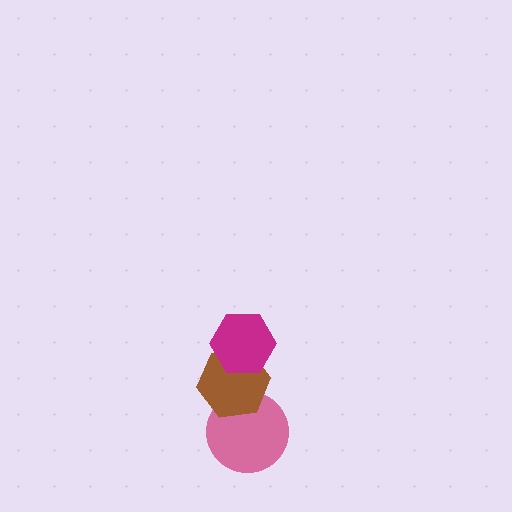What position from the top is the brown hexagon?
The brown hexagon is 2nd from the top.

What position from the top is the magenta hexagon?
The magenta hexagon is 1st from the top.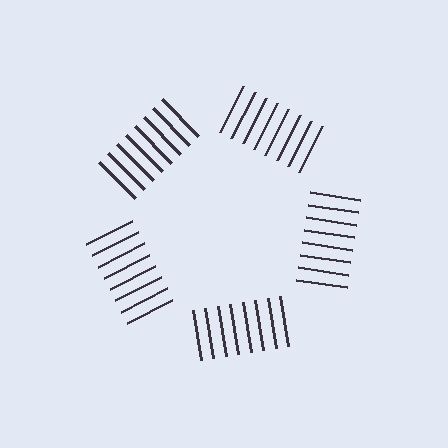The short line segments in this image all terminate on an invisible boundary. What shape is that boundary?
An illusory pentagon — the line segments terminate on its edges but no continuous stroke is drawn.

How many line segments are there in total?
40 — 8 along each of the 5 edges.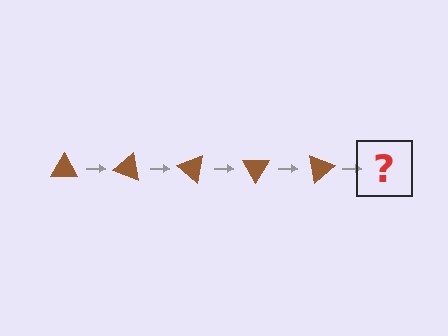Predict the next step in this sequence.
The next step is a brown triangle rotated 100 degrees.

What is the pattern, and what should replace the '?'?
The pattern is that the triangle rotates 20 degrees each step. The '?' should be a brown triangle rotated 100 degrees.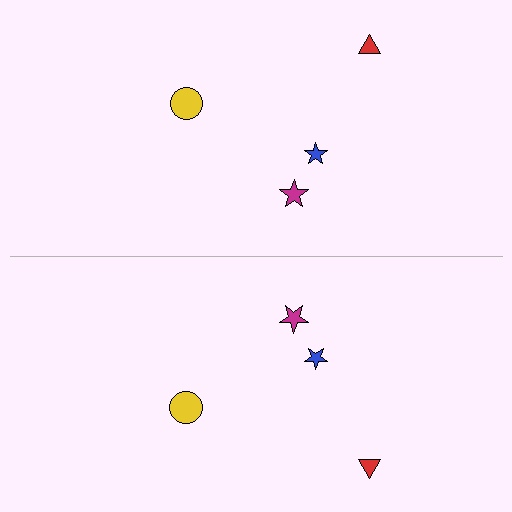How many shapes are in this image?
There are 8 shapes in this image.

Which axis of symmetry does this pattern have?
The pattern has a horizontal axis of symmetry running through the center of the image.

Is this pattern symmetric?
Yes, this pattern has bilateral (reflection) symmetry.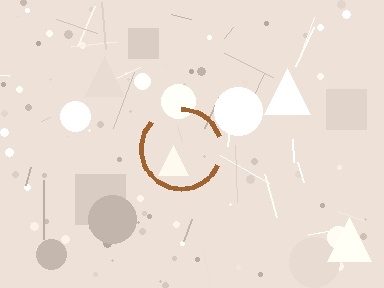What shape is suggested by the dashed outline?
The dashed outline suggests a circle.